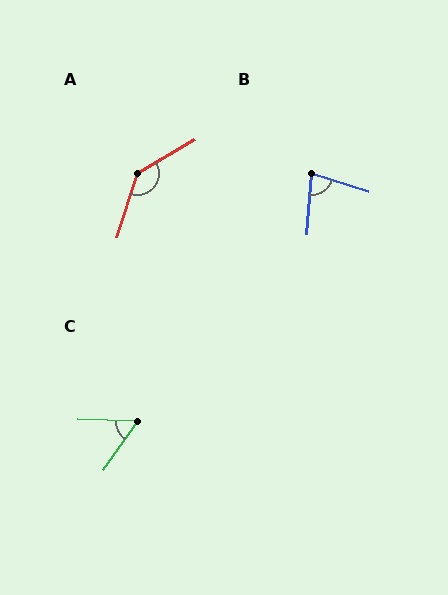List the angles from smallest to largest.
C (57°), B (77°), A (138°).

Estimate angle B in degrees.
Approximately 77 degrees.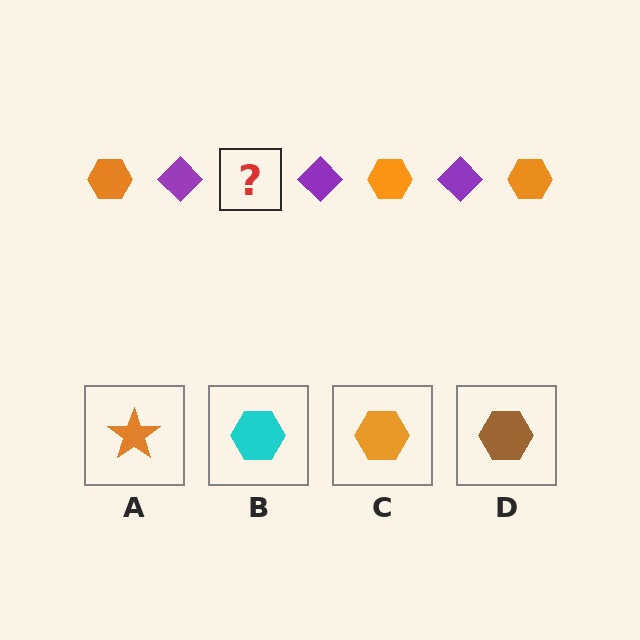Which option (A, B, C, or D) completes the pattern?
C.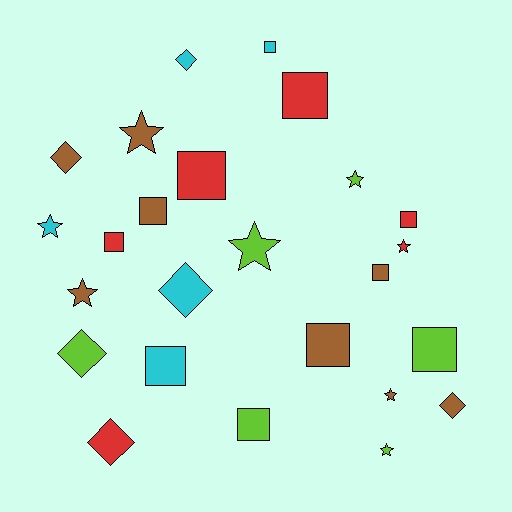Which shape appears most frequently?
Square, with 11 objects.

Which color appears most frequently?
Brown, with 8 objects.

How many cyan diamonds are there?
There are 2 cyan diamonds.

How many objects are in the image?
There are 25 objects.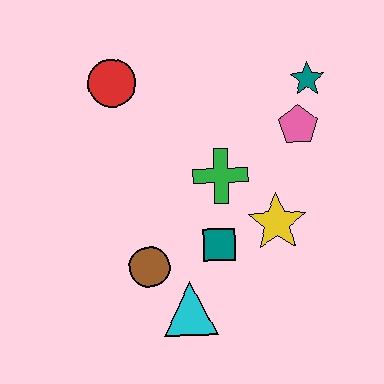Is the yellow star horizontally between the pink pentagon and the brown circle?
Yes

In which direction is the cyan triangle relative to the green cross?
The cyan triangle is below the green cross.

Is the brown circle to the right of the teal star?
No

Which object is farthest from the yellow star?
The red circle is farthest from the yellow star.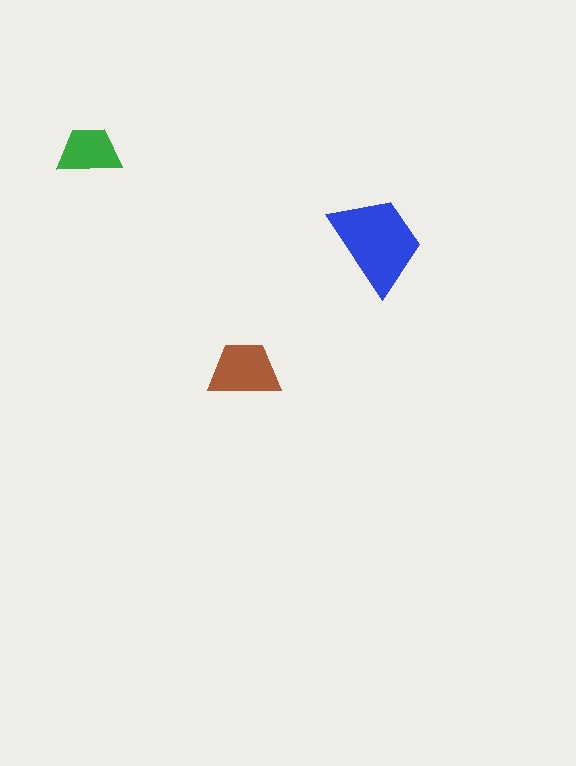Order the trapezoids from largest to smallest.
the blue one, the brown one, the green one.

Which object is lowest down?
The brown trapezoid is bottommost.